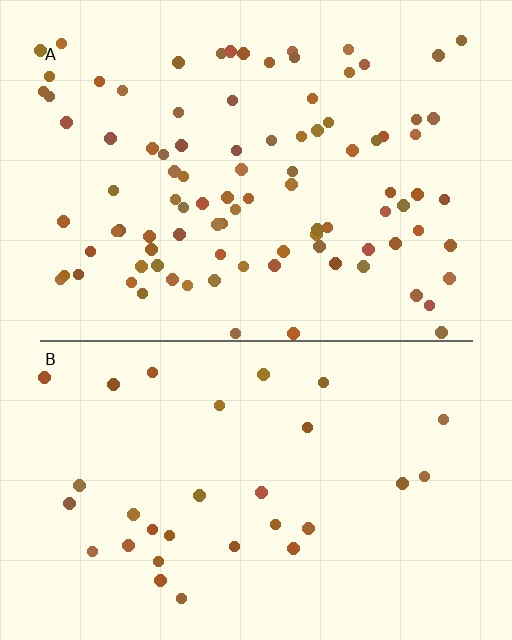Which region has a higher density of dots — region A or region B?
A (the top).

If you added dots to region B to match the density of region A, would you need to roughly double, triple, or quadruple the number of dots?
Approximately triple.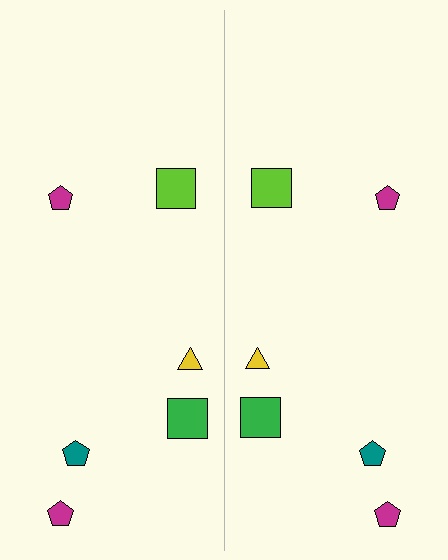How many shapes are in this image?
There are 12 shapes in this image.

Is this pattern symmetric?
Yes, this pattern has bilateral (reflection) symmetry.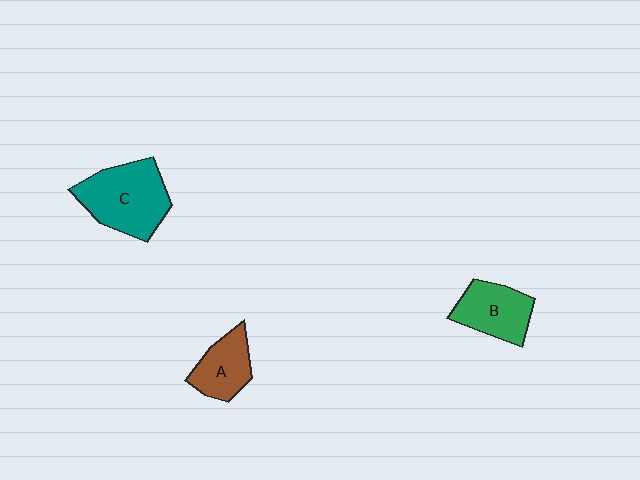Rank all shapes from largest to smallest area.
From largest to smallest: C (teal), B (green), A (brown).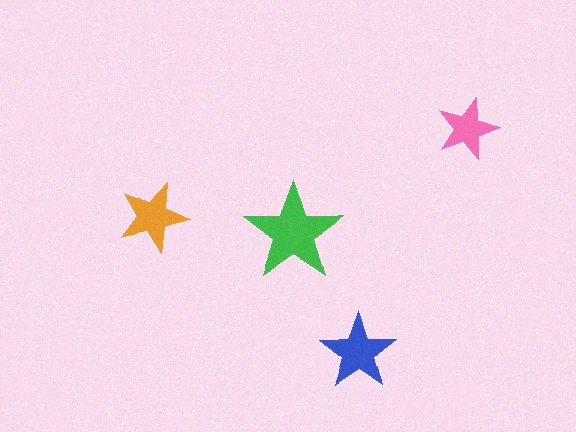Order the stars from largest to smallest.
the green one, the blue one, the orange one, the pink one.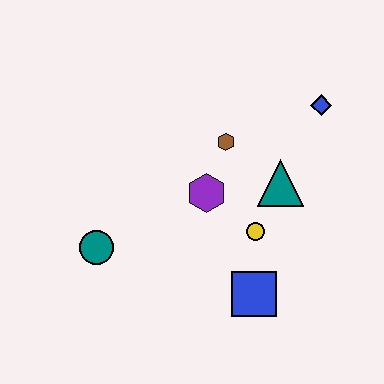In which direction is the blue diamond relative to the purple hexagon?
The blue diamond is to the right of the purple hexagon.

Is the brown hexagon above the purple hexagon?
Yes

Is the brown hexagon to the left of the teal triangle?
Yes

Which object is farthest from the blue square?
The blue diamond is farthest from the blue square.